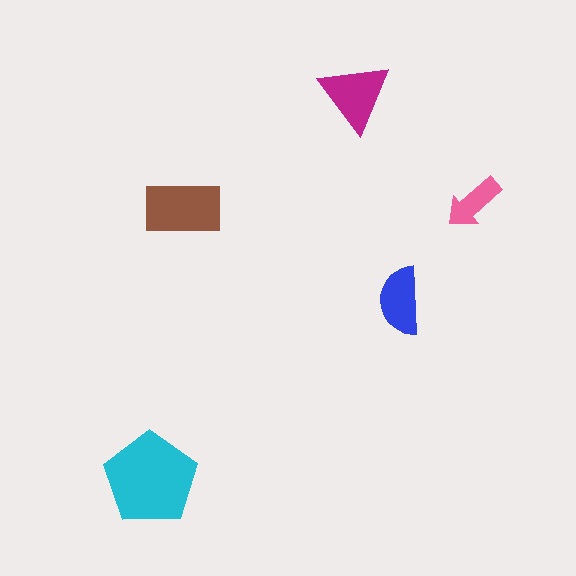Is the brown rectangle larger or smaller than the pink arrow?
Larger.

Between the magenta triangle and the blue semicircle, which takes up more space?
The magenta triangle.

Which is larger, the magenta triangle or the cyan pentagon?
The cyan pentagon.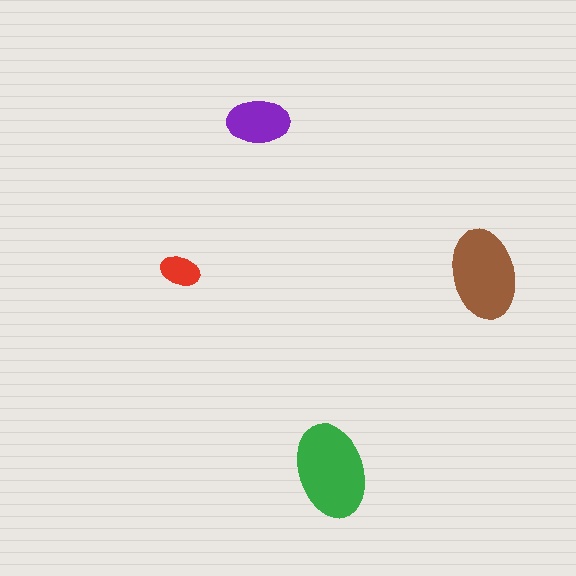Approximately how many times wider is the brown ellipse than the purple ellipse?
About 1.5 times wider.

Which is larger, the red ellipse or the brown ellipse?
The brown one.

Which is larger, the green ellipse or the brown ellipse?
The green one.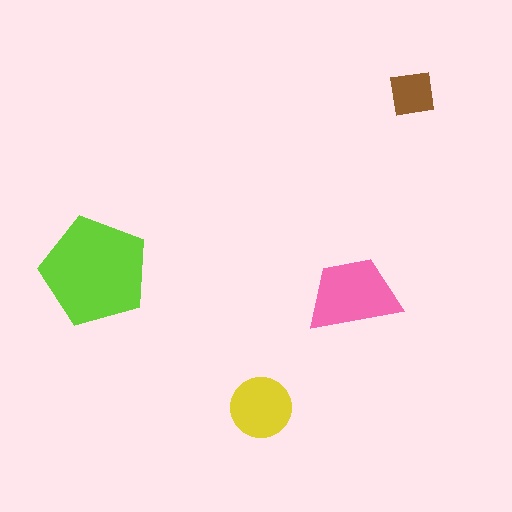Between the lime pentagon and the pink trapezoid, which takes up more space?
The lime pentagon.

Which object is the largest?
The lime pentagon.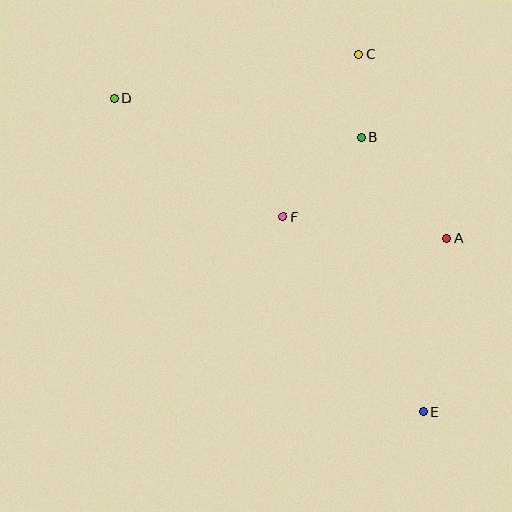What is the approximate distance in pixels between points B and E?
The distance between B and E is approximately 281 pixels.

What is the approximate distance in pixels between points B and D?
The distance between B and D is approximately 251 pixels.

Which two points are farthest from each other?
Points D and E are farthest from each other.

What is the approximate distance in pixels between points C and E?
The distance between C and E is approximately 363 pixels.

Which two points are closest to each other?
Points B and C are closest to each other.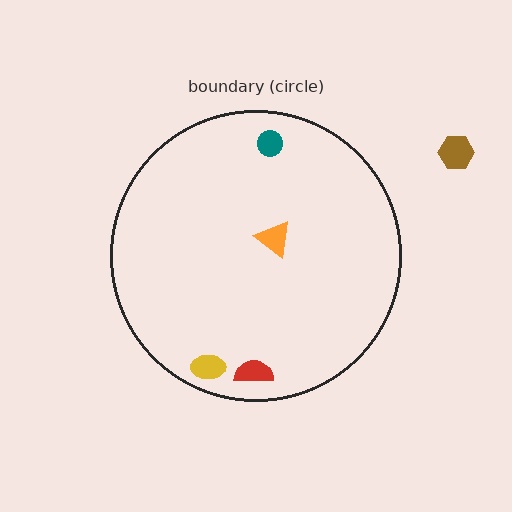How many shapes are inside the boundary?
4 inside, 1 outside.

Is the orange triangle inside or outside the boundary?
Inside.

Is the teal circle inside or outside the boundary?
Inside.